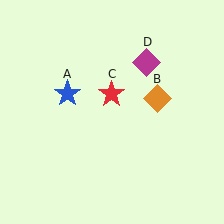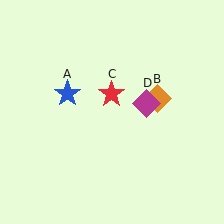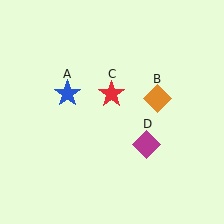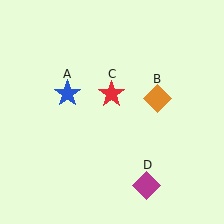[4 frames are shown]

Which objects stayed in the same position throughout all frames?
Blue star (object A) and orange diamond (object B) and red star (object C) remained stationary.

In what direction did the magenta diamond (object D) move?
The magenta diamond (object D) moved down.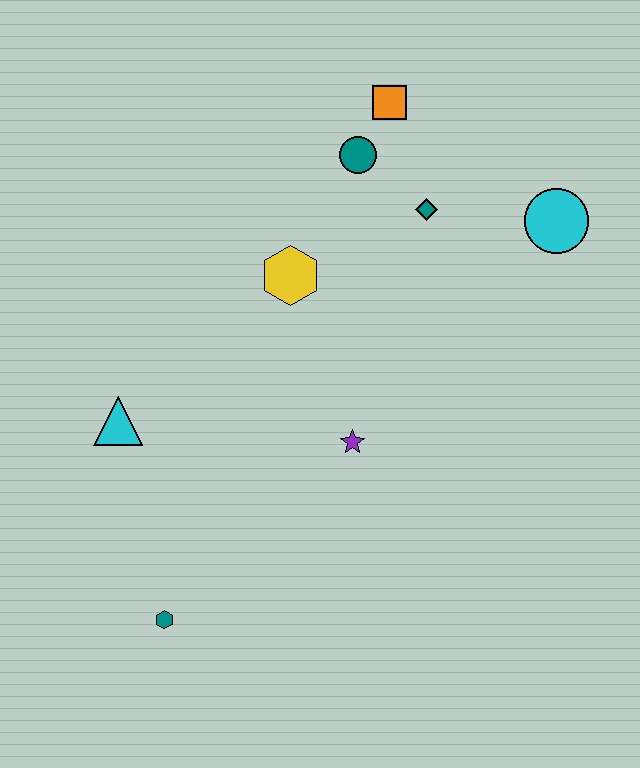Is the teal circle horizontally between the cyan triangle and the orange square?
Yes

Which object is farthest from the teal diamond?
The teal hexagon is farthest from the teal diamond.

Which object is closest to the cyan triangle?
The teal hexagon is closest to the cyan triangle.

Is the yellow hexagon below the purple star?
No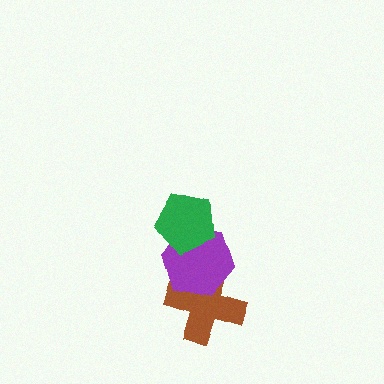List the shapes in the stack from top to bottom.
From top to bottom: the green pentagon, the purple hexagon, the brown cross.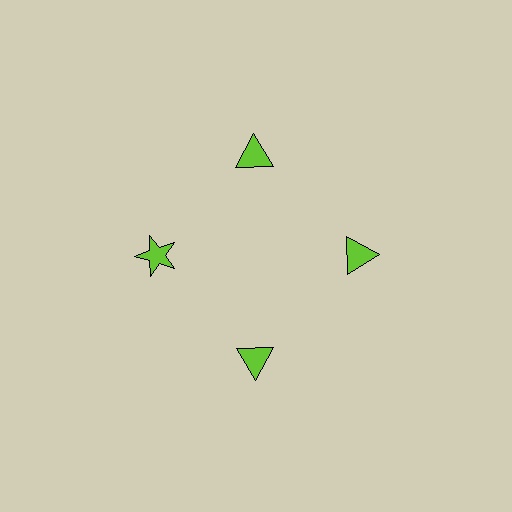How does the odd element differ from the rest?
It has a different shape: star instead of triangle.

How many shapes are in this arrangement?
There are 4 shapes arranged in a ring pattern.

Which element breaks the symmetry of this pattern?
The lime star at roughly the 9 o'clock position breaks the symmetry. All other shapes are lime triangles.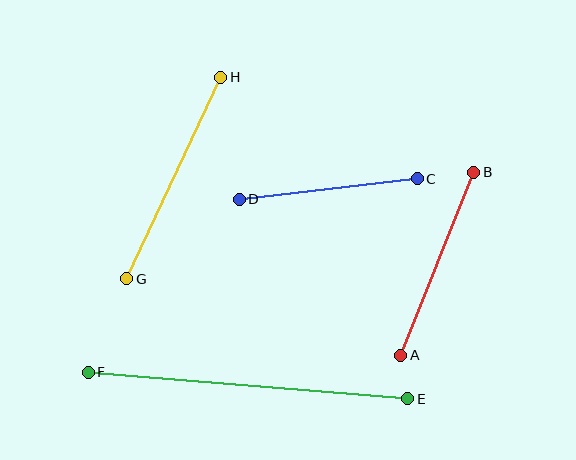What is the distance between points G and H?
The distance is approximately 222 pixels.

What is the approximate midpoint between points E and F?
The midpoint is at approximately (248, 385) pixels.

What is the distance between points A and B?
The distance is approximately 197 pixels.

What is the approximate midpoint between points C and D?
The midpoint is at approximately (328, 189) pixels.